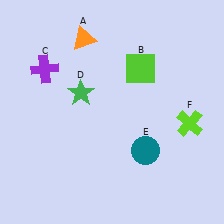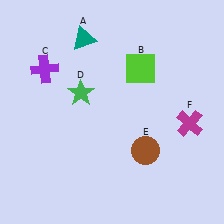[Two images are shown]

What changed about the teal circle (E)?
In Image 1, E is teal. In Image 2, it changed to brown.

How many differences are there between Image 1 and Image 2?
There are 3 differences between the two images.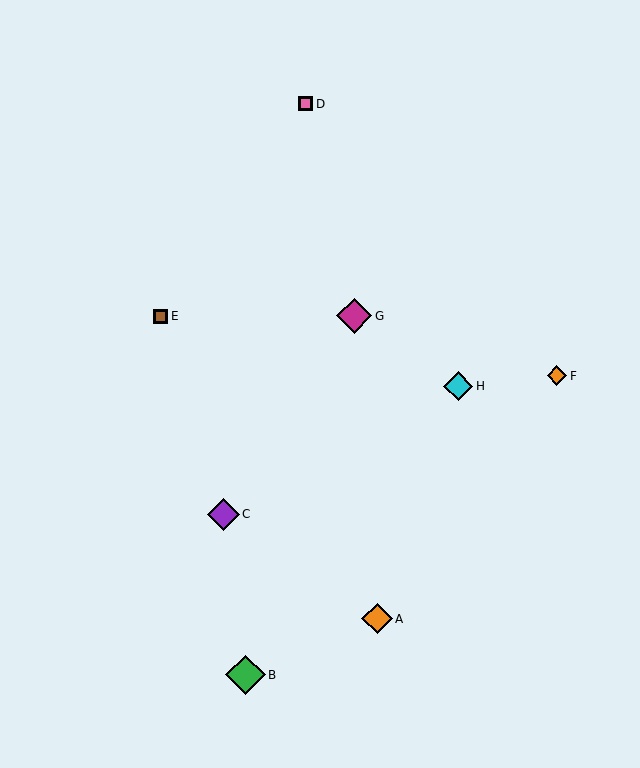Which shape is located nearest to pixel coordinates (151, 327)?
The brown square (labeled E) at (161, 316) is nearest to that location.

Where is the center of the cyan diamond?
The center of the cyan diamond is at (458, 386).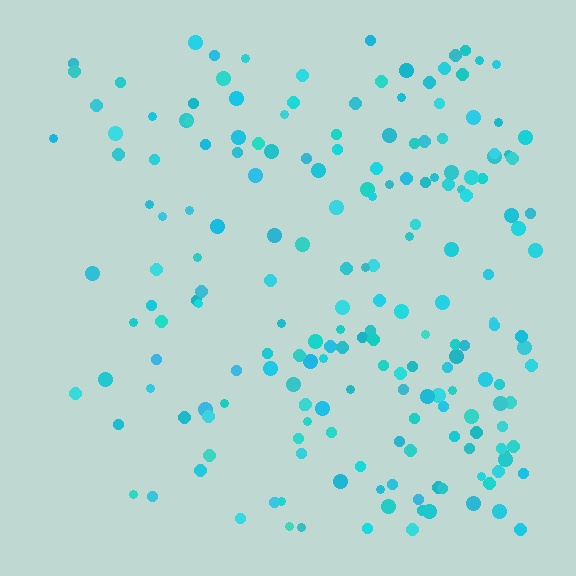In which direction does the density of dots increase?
From left to right, with the right side densest.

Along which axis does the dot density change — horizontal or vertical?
Horizontal.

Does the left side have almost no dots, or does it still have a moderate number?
Still a moderate number, just noticeably fewer than the right.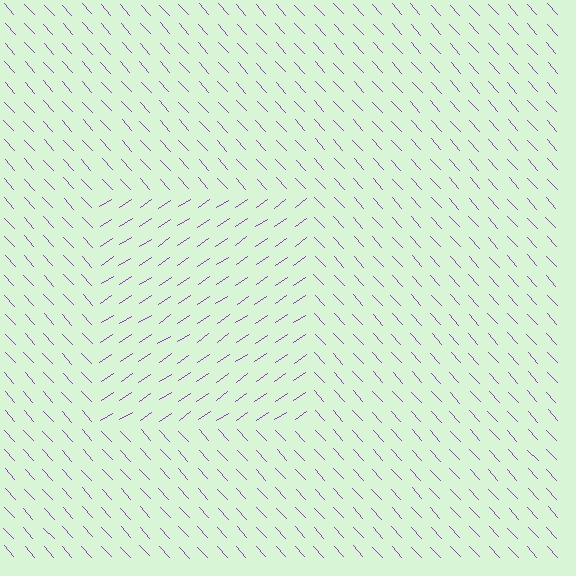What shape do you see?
I see a rectangle.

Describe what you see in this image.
The image is filled with small purple line segments. A rectangle region in the image has lines oriented differently from the surrounding lines, creating a visible texture boundary.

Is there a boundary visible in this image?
Yes, there is a texture boundary formed by a change in line orientation.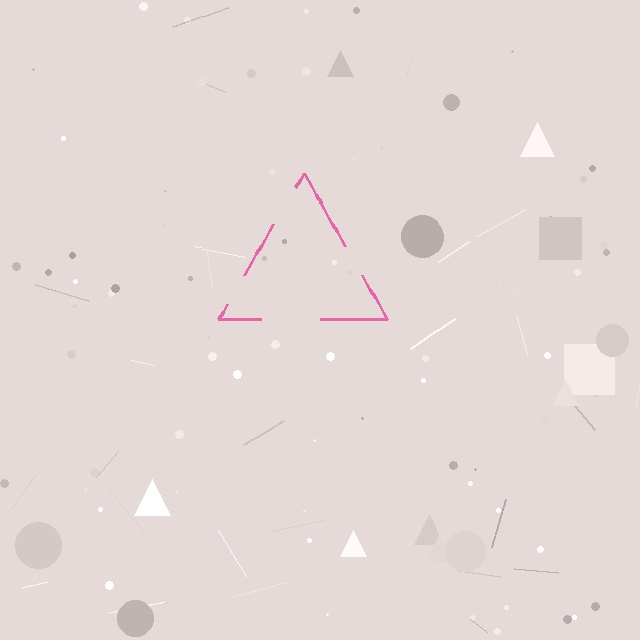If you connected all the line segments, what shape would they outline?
They would outline a triangle.